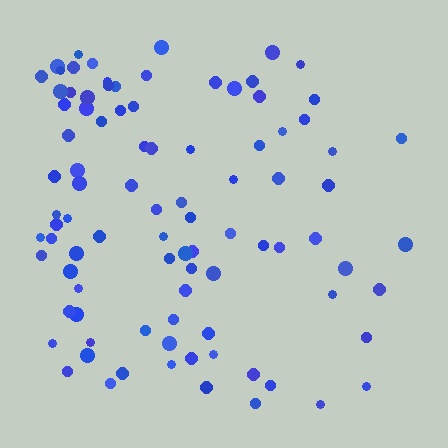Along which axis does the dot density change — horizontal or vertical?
Horizontal.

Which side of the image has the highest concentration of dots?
The left.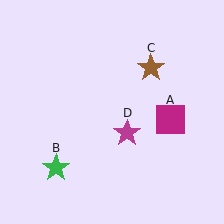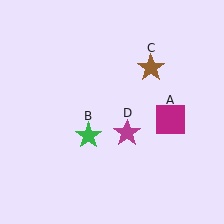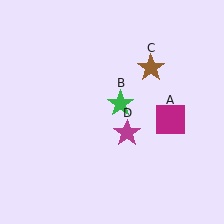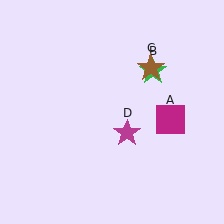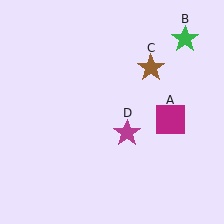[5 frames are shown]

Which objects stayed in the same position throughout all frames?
Magenta square (object A) and brown star (object C) and magenta star (object D) remained stationary.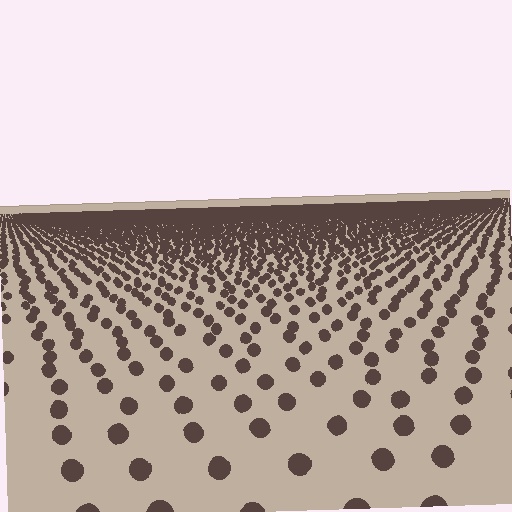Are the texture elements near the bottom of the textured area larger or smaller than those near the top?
Larger. Near the bottom, elements are closer to the viewer and appear at a bigger on-screen size.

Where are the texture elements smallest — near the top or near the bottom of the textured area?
Near the top.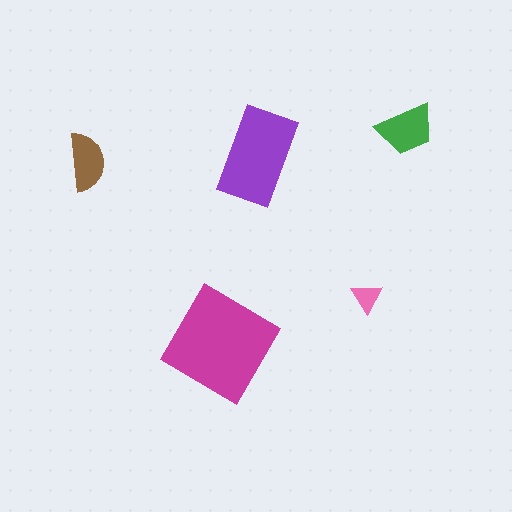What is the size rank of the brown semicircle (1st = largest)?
4th.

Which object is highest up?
The green trapezoid is topmost.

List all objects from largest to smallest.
The magenta diamond, the purple rectangle, the green trapezoid, the brown semicircle, the pink triangle.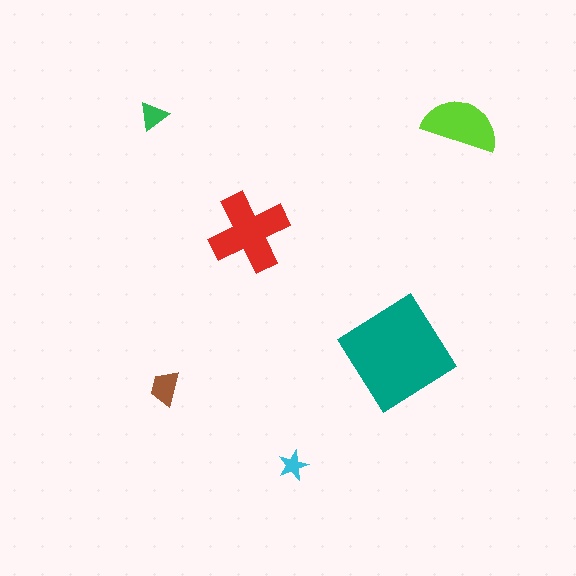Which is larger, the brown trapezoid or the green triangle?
The brown trapezoid.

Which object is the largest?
The teal diamond.